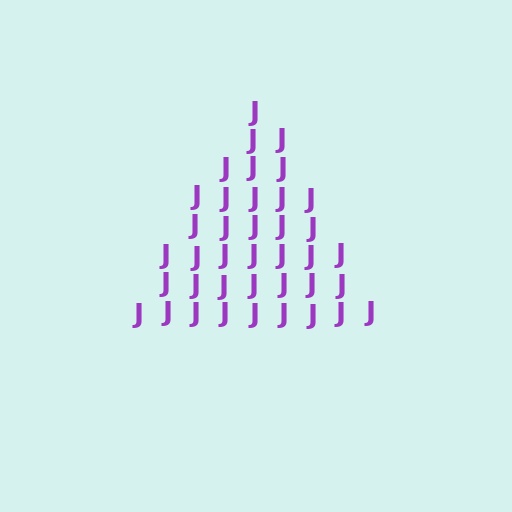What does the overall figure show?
The overall figure shows a triangle.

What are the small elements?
The small elements are letter J's.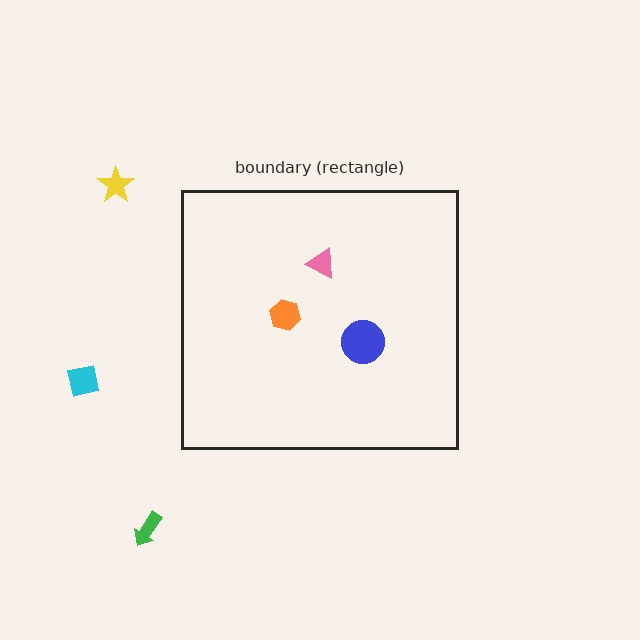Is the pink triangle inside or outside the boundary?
Inside.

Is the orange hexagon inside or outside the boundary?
Inside.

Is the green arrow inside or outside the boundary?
Outside.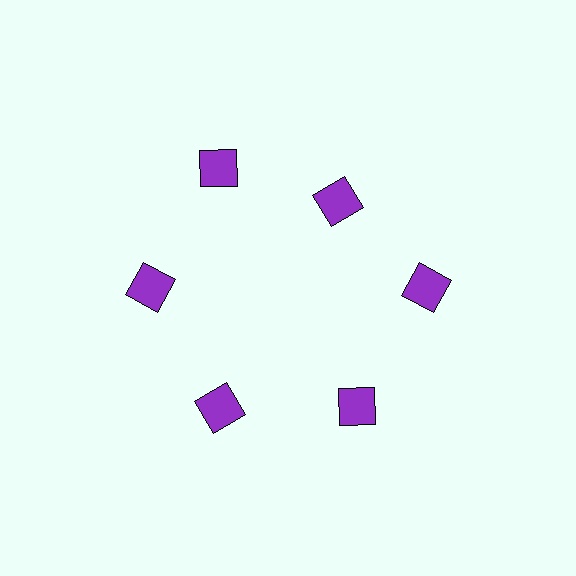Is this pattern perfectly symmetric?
No. The 6 purple squares are arranged in a ring, but one element near the 1 o'clock position is pulled inward toward the center, breaking the 6-fold rotational symmetry.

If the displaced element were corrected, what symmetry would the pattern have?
It would have 6-fold rotational symmetry — the pattern would map onto itself every 60 degrees.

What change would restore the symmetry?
The symmetry would be restored by moving it outward, back onto the ring so that all 6 squares sit at equal angles and equal distance from the center.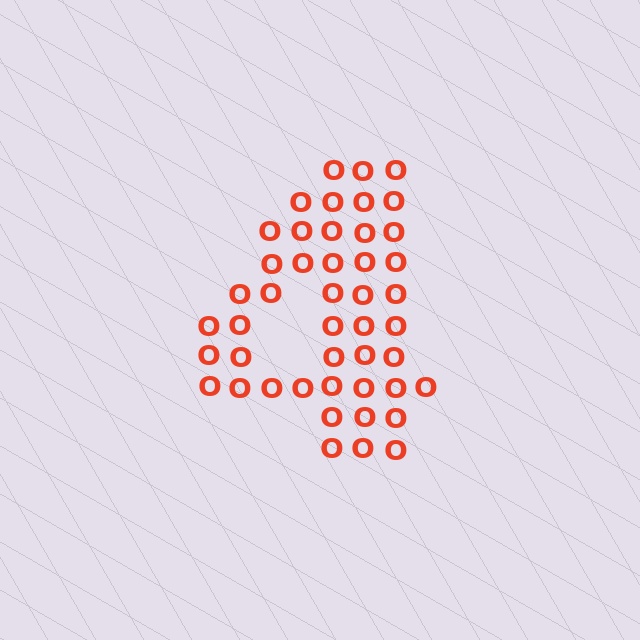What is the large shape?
The large shape is the digit 4.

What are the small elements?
The small elements are letter O's.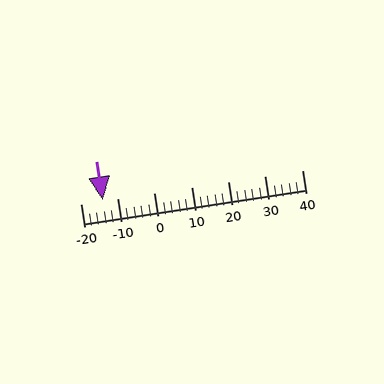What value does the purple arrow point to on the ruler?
The purple arrow points to approximately -14.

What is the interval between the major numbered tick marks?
The major tick marks are spaced 10 units apart.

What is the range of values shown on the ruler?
The ruler shows values from -20 to 40.